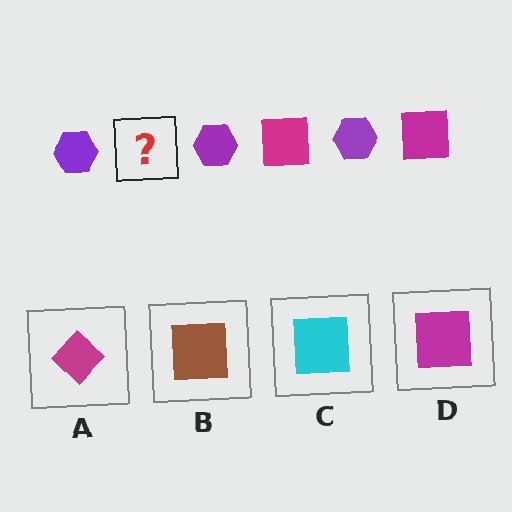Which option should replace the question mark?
Option D.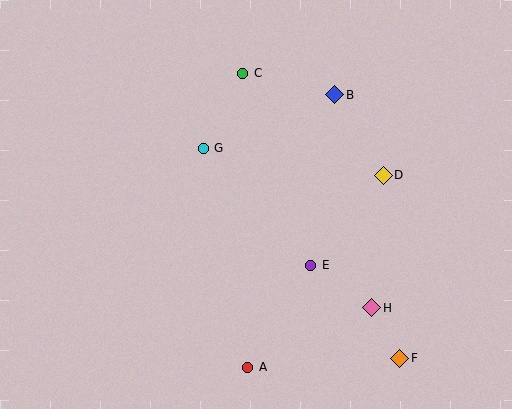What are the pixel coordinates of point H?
Point H is at (372, 308).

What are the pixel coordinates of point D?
Point D is at (383, 176).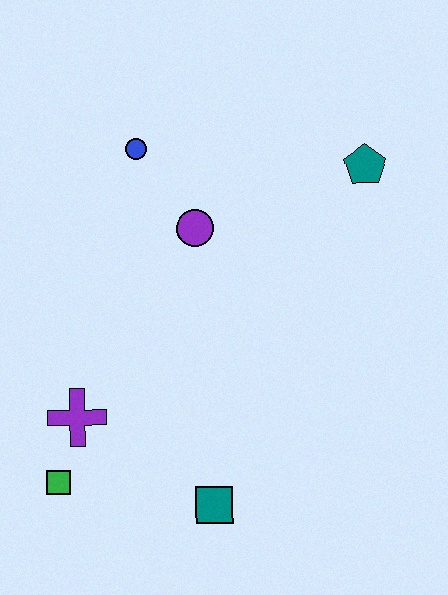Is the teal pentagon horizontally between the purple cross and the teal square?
No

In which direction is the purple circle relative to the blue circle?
The purple circle is below the blue circle.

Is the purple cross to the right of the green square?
Yes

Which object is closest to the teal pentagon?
The purple circle is closest to the teal pentagon.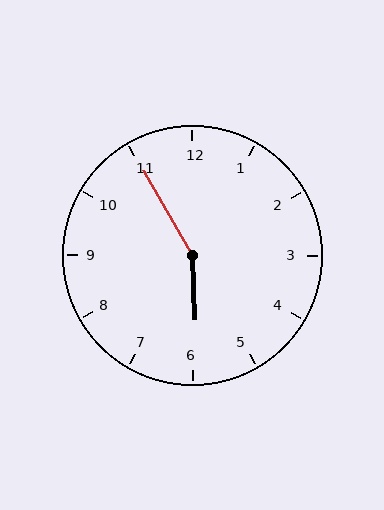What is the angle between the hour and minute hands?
Approximately 152 degrees.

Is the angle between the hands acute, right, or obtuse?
It is obtuse.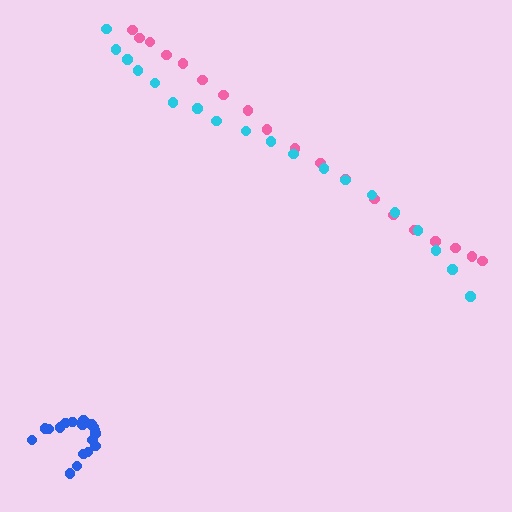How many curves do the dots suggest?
There are 3 distinct paths.